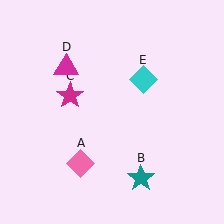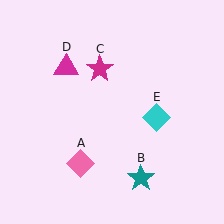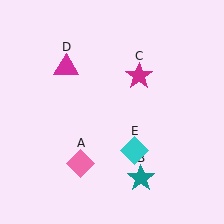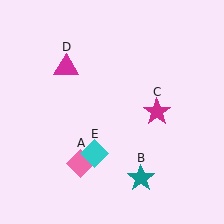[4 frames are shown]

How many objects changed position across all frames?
2 objects changed position: magenta star (object C), cyan diamond (object E).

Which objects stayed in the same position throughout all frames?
Pink diamond (object A) and teal star (object B) and magenta triangle (object D) remained stationary.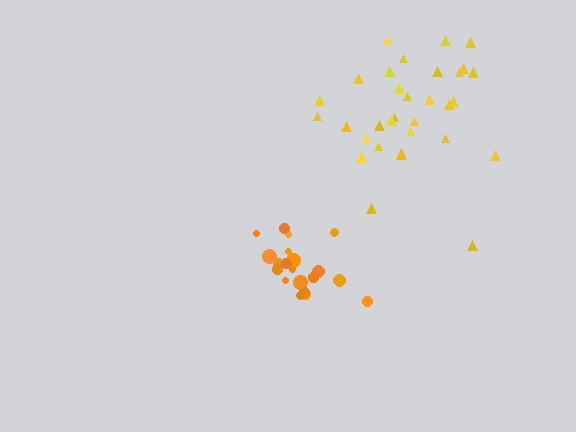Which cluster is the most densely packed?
Orange.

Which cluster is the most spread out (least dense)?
Yellow.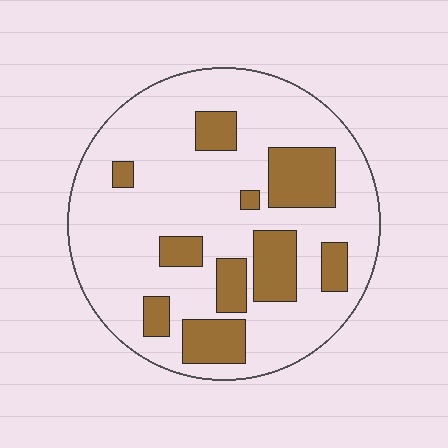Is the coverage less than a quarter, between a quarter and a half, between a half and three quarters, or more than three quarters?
Less than a quarter.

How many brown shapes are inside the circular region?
10.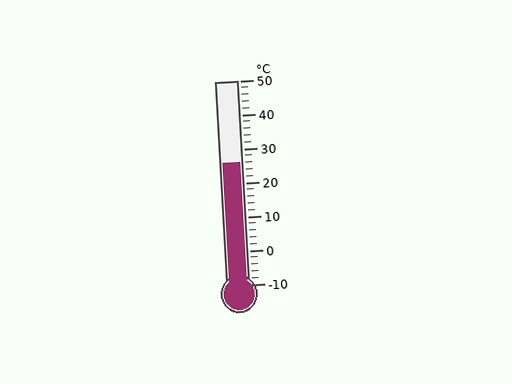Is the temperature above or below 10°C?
The temperature is above 10°C.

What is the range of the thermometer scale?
The thermometer scale ranges from -10°C to 50°C.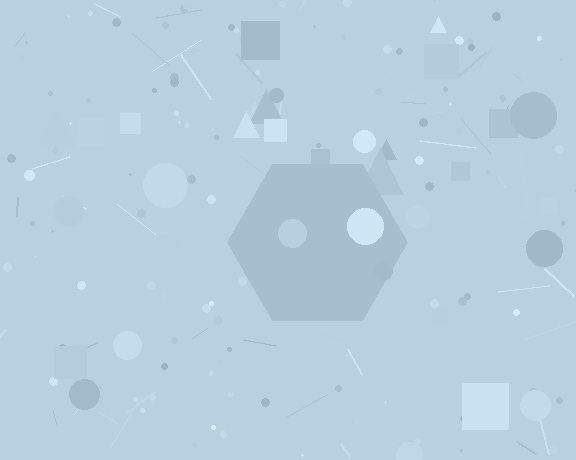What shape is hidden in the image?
A hexagon is hidden in the image.